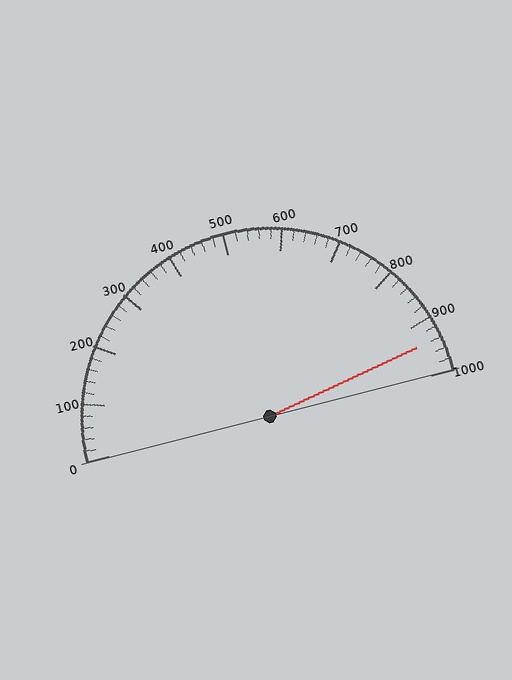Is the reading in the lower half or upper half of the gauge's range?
The reading is in the upper half of the range (0 to 1000).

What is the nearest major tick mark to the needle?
The nearest major tick mark is 900.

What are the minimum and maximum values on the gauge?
The gauge ranges from 0 to 1000.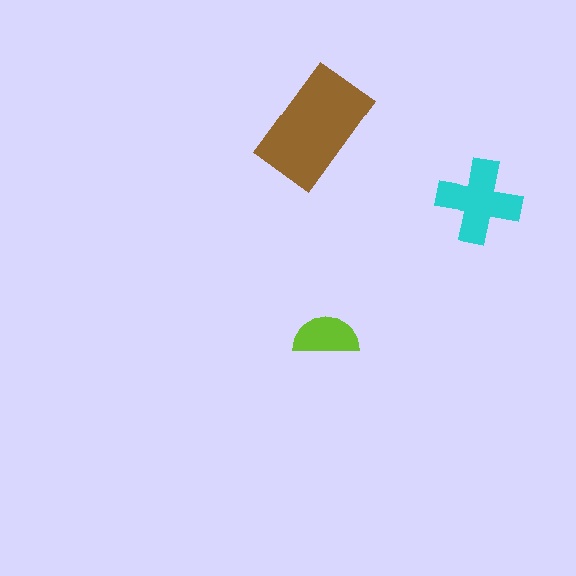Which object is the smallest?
The lime semicircle.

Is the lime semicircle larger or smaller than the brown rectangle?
Smaller.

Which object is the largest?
The brown rectangle.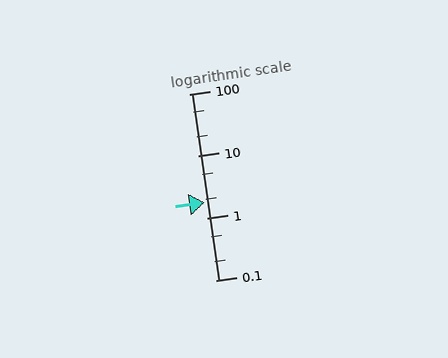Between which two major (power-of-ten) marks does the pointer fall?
The pointer is between 1 and 10.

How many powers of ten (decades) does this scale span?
The scale spans 3 decades, from 0.1 to 100.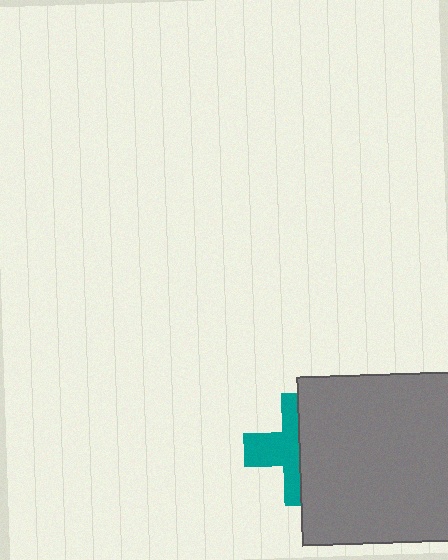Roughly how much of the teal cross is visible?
About half of it is visible (roughly 49%).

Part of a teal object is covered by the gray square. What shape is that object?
It is a cross.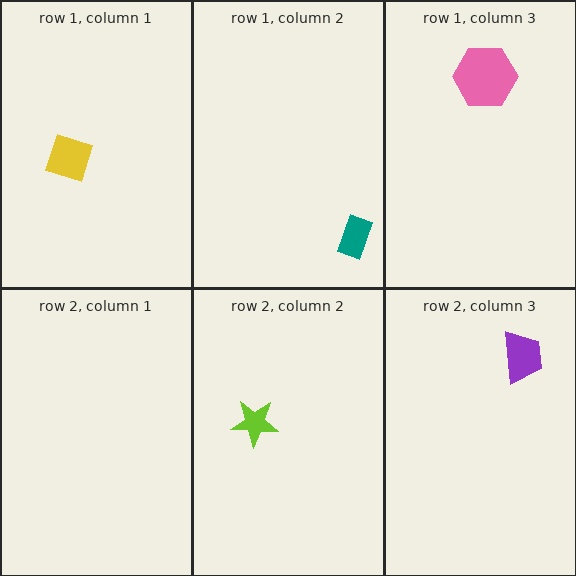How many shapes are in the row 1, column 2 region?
1.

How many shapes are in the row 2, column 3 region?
1.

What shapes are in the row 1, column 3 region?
The pink hexagon.